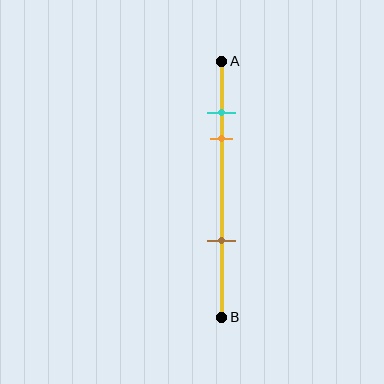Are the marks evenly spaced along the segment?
No, the marks are not evenly spaced.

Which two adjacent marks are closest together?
The cyan and orange marks are the closest adjacent pair.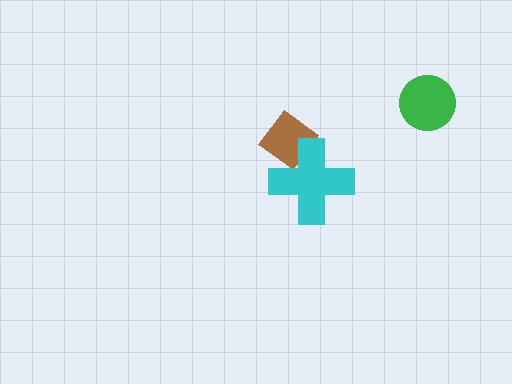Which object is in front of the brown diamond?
The cyan cross is in front of the brown diamond.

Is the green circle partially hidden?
No, no other shape covers it.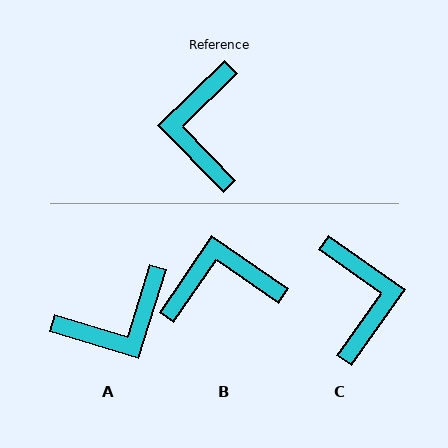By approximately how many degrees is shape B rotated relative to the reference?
Approximately 79 degrees clockwise.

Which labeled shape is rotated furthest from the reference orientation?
C, about 170 degrees away.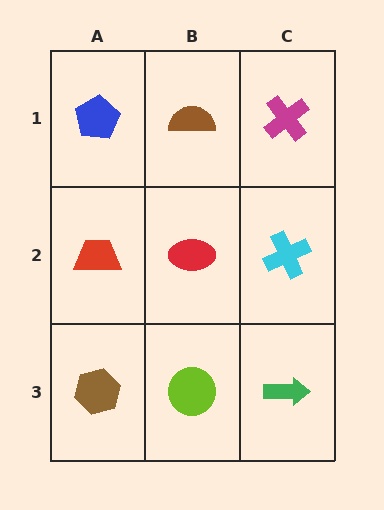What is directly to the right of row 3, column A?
A lime circle.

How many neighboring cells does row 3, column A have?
2.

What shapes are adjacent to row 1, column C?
A cyan cross (row 2, column C), a brown semicircle (row 1, column B).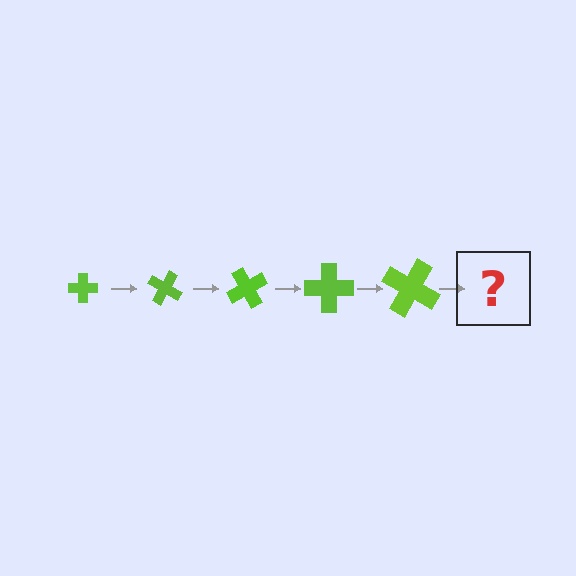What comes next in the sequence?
The next element should be a cross, larger than the previous one and rotated 150 degrees from the start.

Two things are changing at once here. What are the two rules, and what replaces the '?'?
The two rules are that the cross grows larger each step and it rotates 30 degrees each step. The '?' should be a cross, larger than the previous one and rotated 150 degrees from the start.